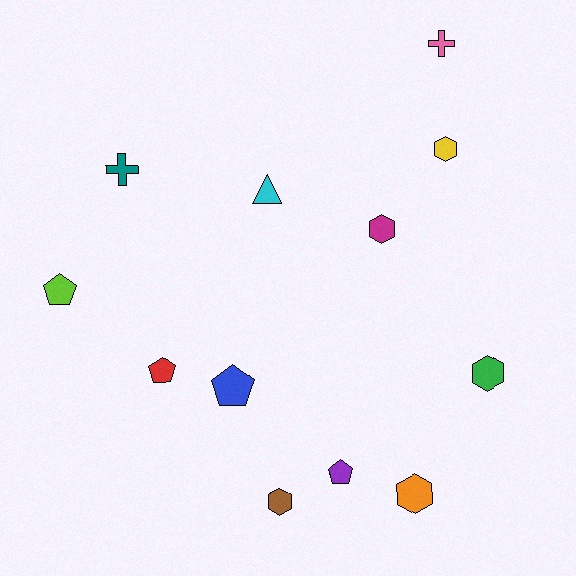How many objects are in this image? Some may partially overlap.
There are 12 objects.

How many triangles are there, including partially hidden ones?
There is 1 triangle.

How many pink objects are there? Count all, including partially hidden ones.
There is 1 pink object.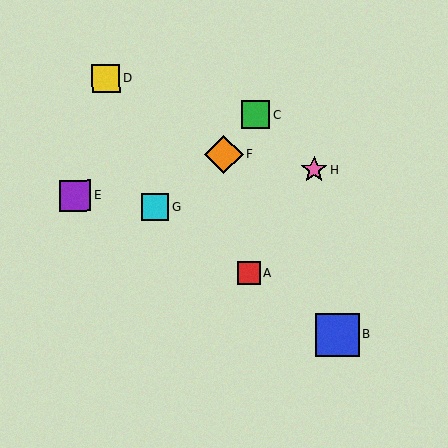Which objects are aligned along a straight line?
Objects A, B, G are aligned along a straight line.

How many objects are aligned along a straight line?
3 objects (A, B, G) are aligned along a straight line.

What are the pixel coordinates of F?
Object F is at (224, 154).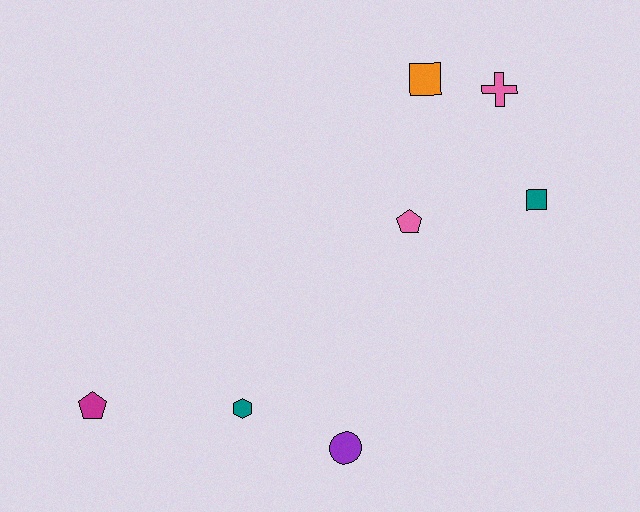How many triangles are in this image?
There are no triangles.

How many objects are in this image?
There are 7 objects.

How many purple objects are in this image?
There is 1 purple object.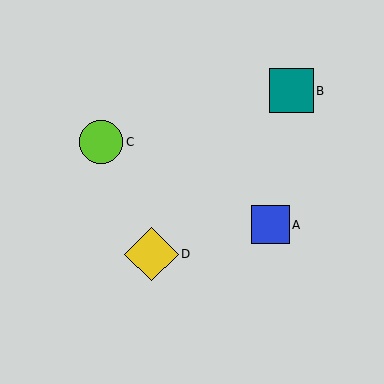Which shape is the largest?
The yellow diamond (labeled D) is the largest.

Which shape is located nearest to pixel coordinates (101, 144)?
The lime circle (labeled C) at (101, 142) is nearest to that location.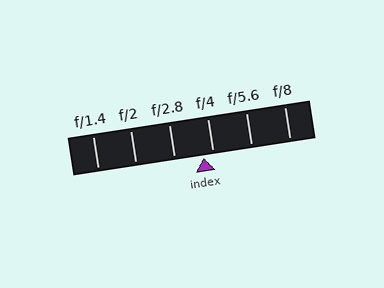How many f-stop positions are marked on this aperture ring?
There are 6 f-stop positions marked.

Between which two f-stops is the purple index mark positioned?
The index mark is between f/2.8 and f/4.